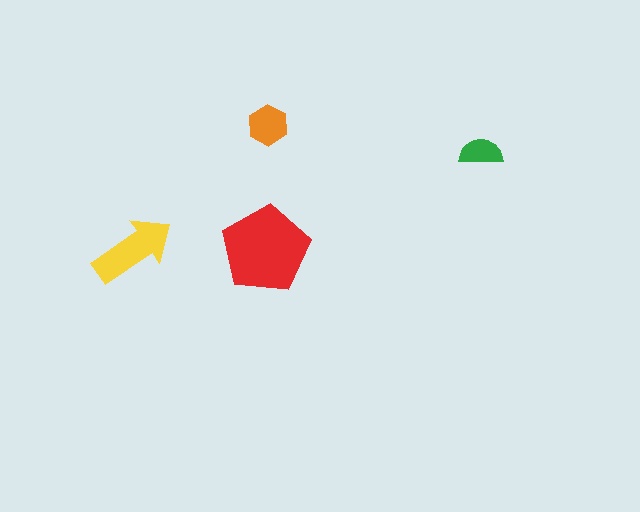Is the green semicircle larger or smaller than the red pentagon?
Smaller.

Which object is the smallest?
The green semicircle.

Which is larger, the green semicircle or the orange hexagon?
The orange hexagon.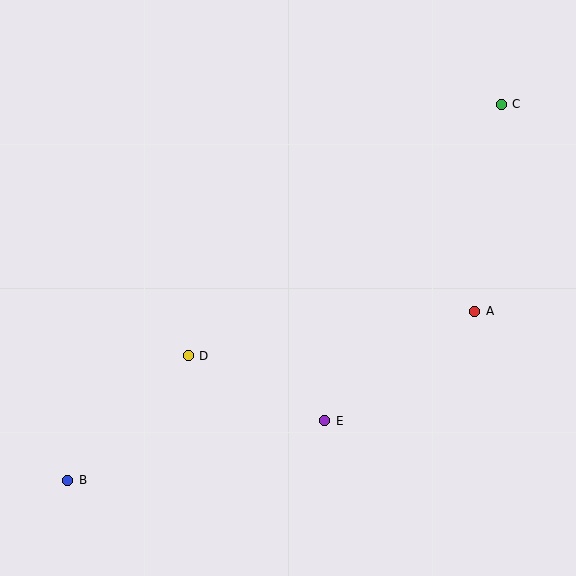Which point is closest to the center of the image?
Point D at (188, 356) is closest to the center.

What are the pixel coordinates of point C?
Point C is at (501, 104).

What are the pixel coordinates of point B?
Point B is at (68, 480).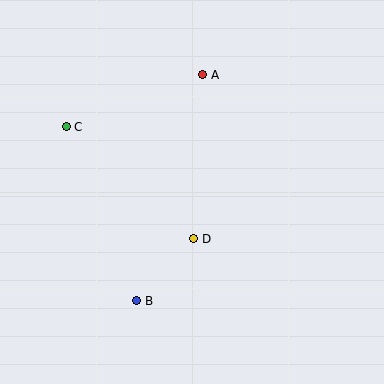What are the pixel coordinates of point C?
Point C is at (66, 127).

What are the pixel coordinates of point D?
Point D is at (194, 239).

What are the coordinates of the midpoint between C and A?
The midpoint between C and A is at (135, 101).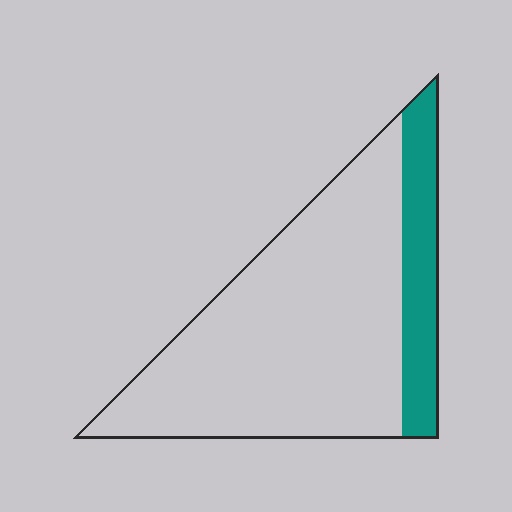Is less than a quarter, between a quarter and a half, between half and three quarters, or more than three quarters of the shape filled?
Less than a quarter.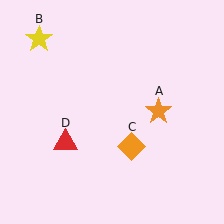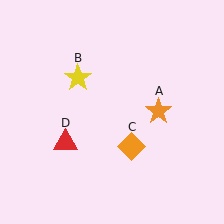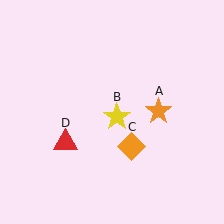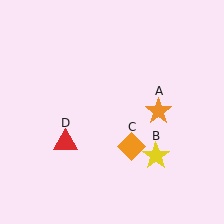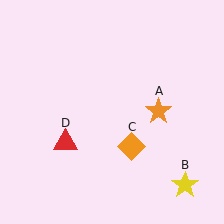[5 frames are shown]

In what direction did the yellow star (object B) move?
The yellow star (object B) moved down and to the right.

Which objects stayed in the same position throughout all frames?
Orange star (object A) and orange diamond (object C) and red triangle (object D) remained stationary.